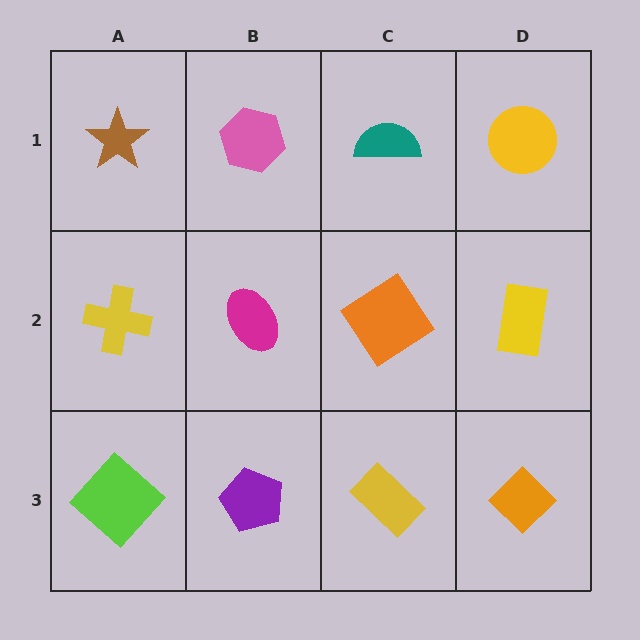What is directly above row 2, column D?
A yellow circle.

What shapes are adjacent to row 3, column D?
A yellow rectangle (row 2, column D), a yellow rectangle (row 3, column C).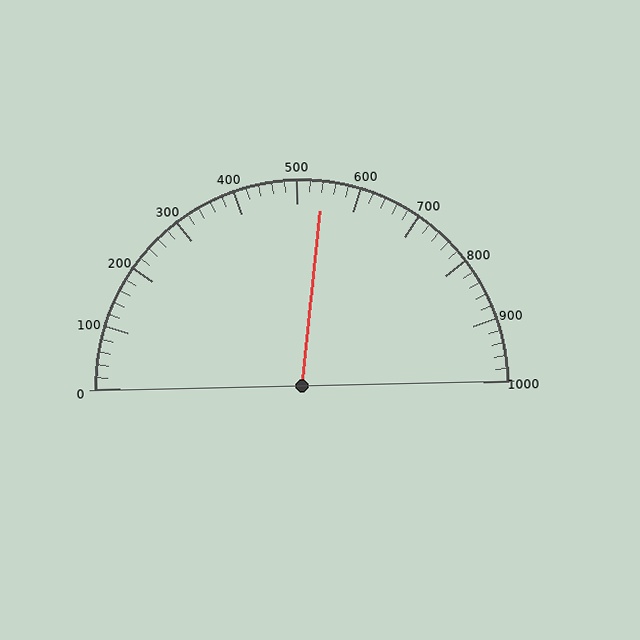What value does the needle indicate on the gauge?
The needle indicates approximately 540.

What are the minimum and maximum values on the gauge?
The gauge ranges from 0 to 1000.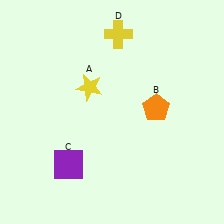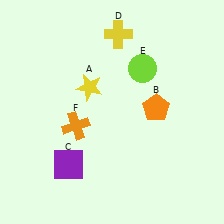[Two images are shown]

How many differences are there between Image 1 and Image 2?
There are 2 differences between the two images.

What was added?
A lime circle (E), an orange cross (F) were added in Image 2.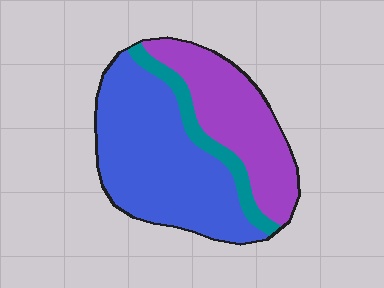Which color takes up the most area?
Blue, at roughly 55%.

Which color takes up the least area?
Teal, at roughly 10%.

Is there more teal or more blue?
Blue.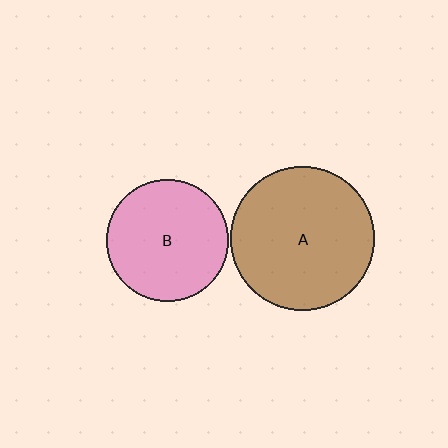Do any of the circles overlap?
No, none of the circles overlap.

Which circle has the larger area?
Circle A (brown).